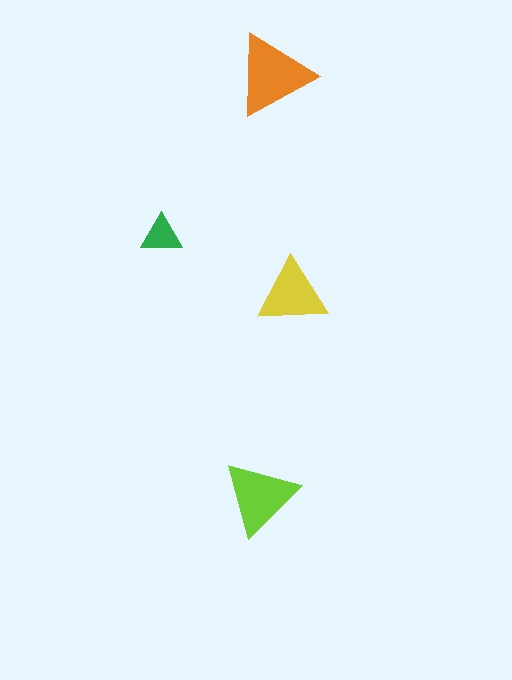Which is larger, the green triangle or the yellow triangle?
The yellow one.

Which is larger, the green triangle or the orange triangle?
The orange one.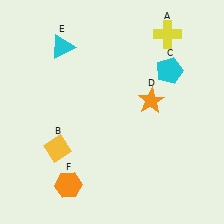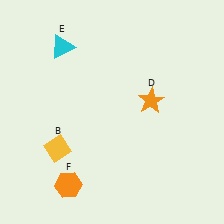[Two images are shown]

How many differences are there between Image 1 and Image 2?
There are 2 differences between the two images.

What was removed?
The yellow cross (A), the cyan pentagon (C) were removed in Image 2.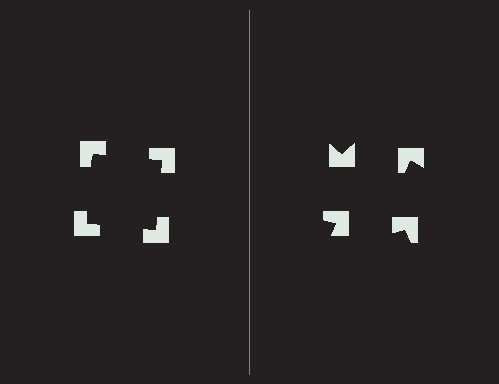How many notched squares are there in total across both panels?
8 — 4 on each side.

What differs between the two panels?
The notched squares are positioned identically on both sides; only the wedge orientations differ. On the left they align to a square; on the right they are misaligned.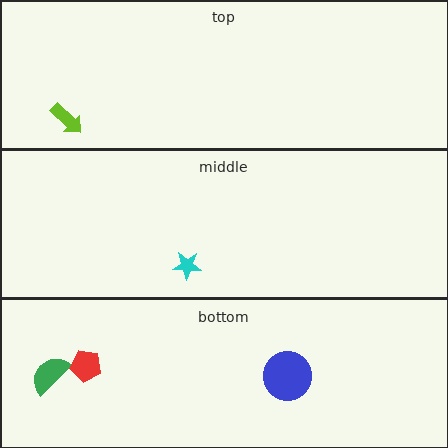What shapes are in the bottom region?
The green semicircle, the red pentagon, the blue circle.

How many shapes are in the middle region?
1.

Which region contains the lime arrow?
The top region.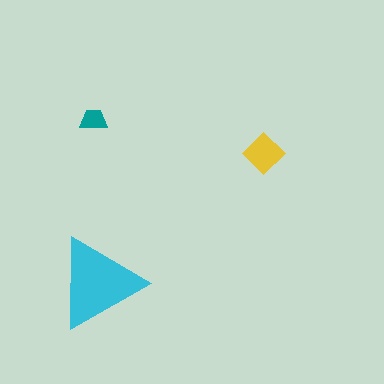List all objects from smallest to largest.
The teal trapezoid, the yellow diamond, the cyan triangle.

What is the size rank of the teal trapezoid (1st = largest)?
3rd.